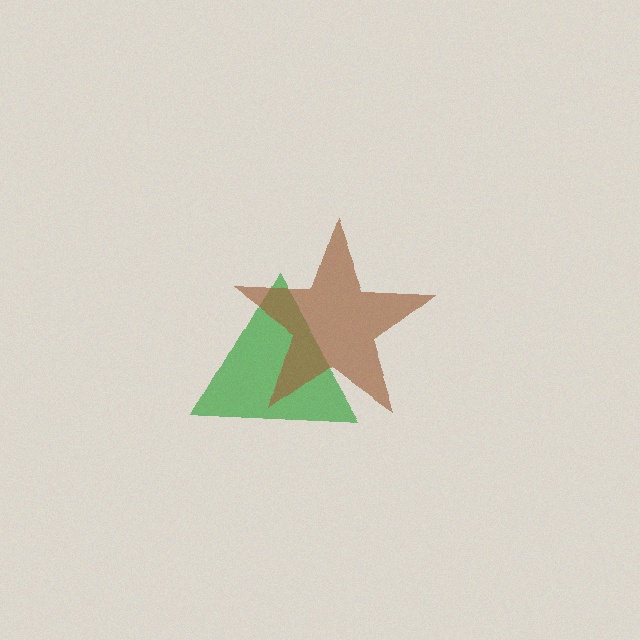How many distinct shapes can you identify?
There are 2 distinct shapes: a green triangle, a brown star.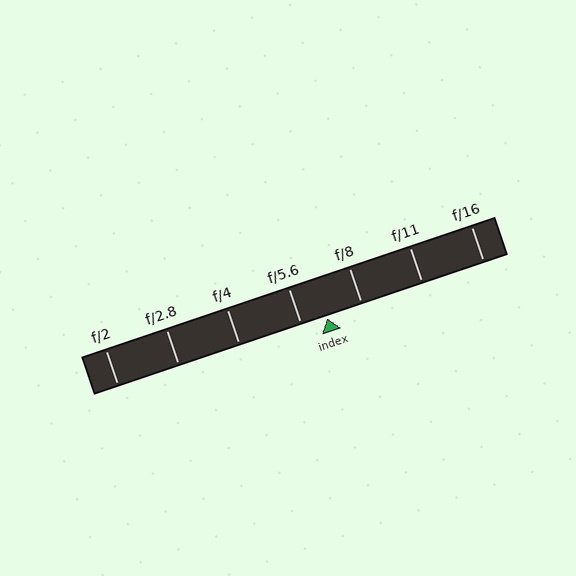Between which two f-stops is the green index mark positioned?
The index mark is between f/5.6 and f/8.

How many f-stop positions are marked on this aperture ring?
There are 7 f-stop positions marked.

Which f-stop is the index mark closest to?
The index mark is closest to f/5.6.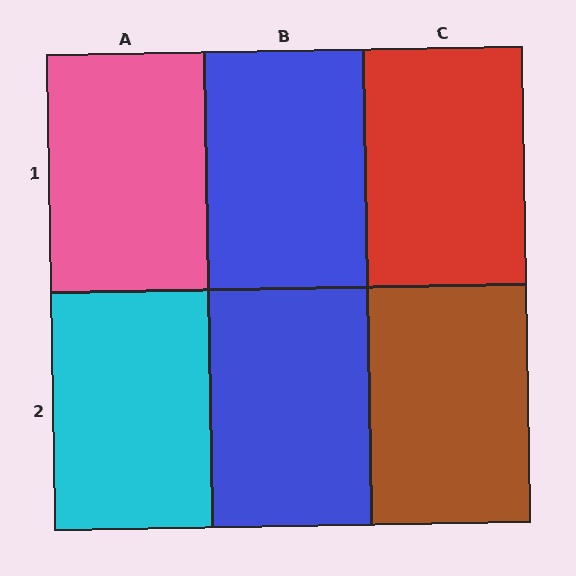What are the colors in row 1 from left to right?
Pink, blue, red.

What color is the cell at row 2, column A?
Cyan.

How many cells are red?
1 cell is red.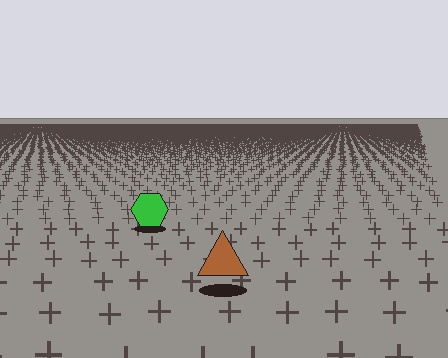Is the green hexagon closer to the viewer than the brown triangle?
No. The brown triangle is closer — you can tell from the texture gradient: the ground texture is coarser near it.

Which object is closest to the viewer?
The brown triangle is closest. The texture marks near it are larger and more spread out.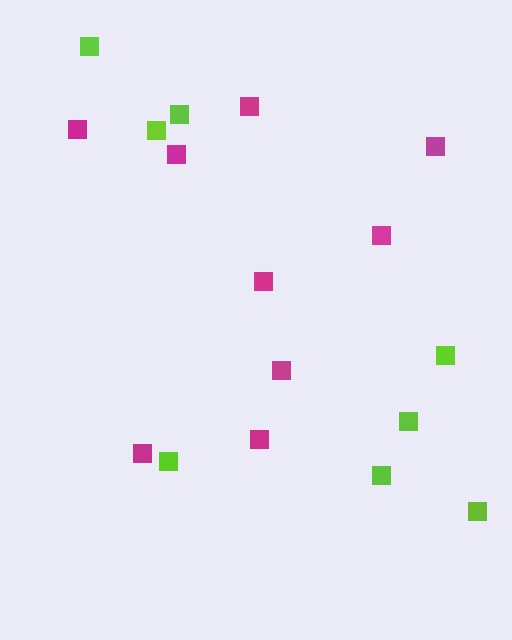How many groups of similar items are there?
There are 2 groups: one group of magenta squares (9) and one group of lime squares (8).